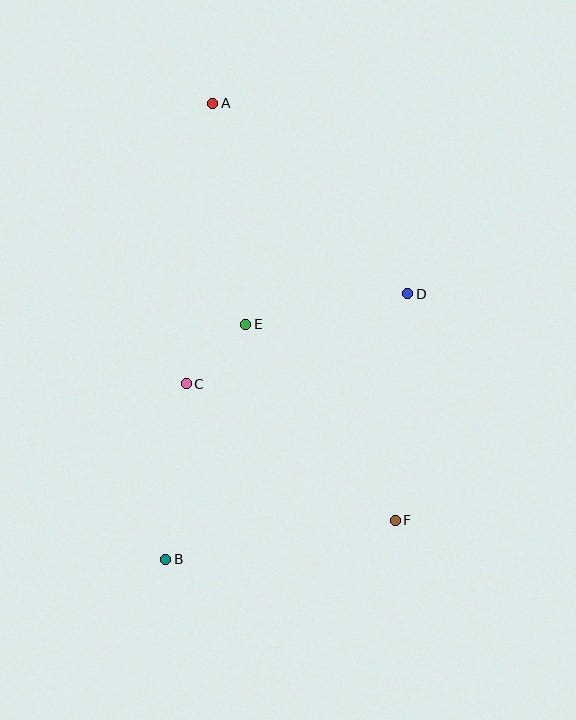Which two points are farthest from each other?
Points A and B are farthest from each other.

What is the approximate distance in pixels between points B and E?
The distance between B and E is approximately 248 pixels.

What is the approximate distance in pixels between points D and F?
The distance between D and F is approximately 227 pixels.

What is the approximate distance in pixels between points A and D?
The distance between A and D is approximately 272 pixels.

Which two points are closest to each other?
Points C and E are closest to each other.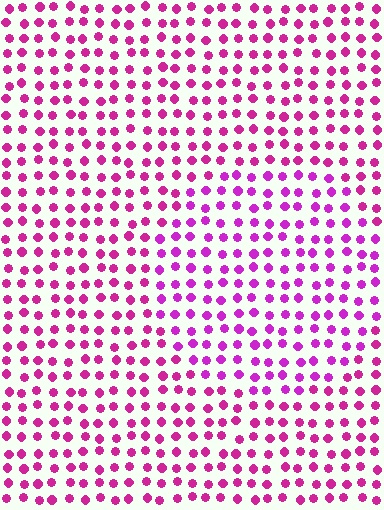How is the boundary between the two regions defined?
The boundary is defined purely by a slight shift in hue (about 20 degrees). Spacing, size, and orientation are identical on both sides.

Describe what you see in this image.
The image is filled with small magenta elements in a uniform arrangement. A circle-shaped region is visible where the elements are tinted to a slightly different hue, forming a subtle color boundary.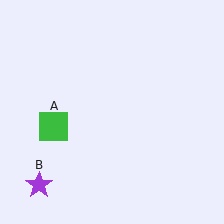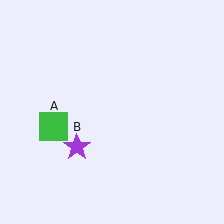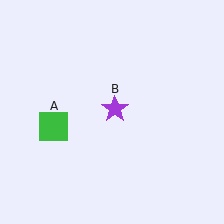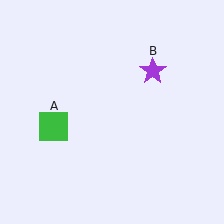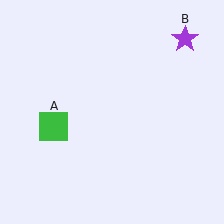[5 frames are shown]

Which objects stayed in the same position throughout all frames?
Green square (object A) remained stationary.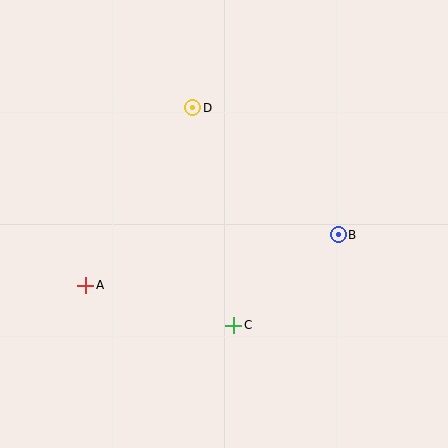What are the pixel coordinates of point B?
Point B is at (338, 235).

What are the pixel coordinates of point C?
Point C is at (234, 325).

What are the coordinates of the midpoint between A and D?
The midpoint between A and D is at (139, 197).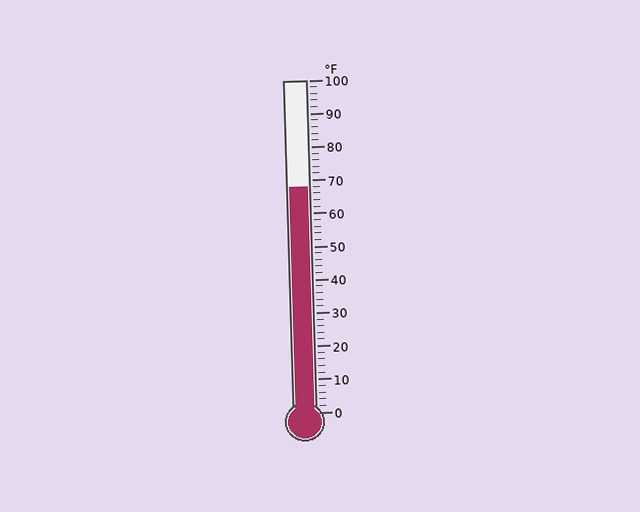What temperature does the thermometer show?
The thermometer shows approximately 68°F.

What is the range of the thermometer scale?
The thermometer scale ranges from 0°F to 100°F.